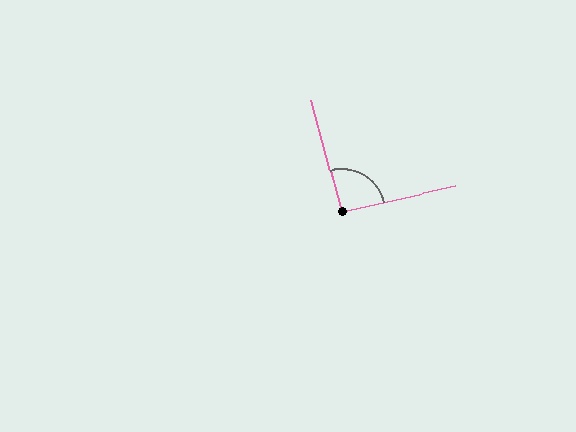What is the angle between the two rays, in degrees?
Approximately 93 degrees.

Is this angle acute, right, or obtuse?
It is approximately a right angle.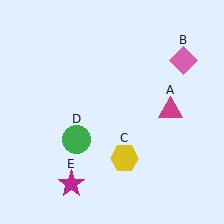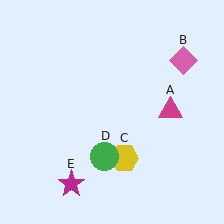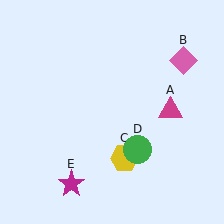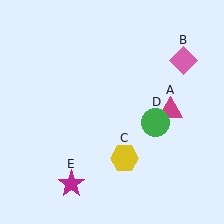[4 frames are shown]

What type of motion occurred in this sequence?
The green circle (object D) rotated counterclockwise around the center of the scene.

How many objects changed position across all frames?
1 object changed position: green circle (object D).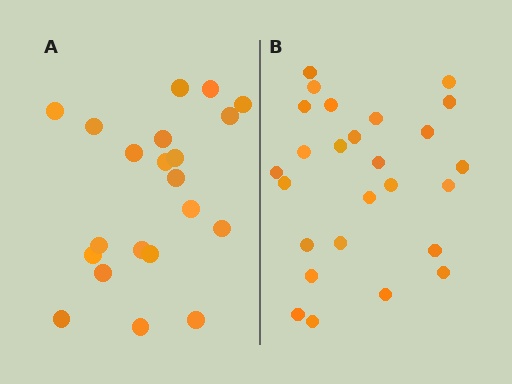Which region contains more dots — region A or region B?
Region B (the right region) has more dots.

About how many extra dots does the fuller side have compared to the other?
Region B has about 5 more dots than region A.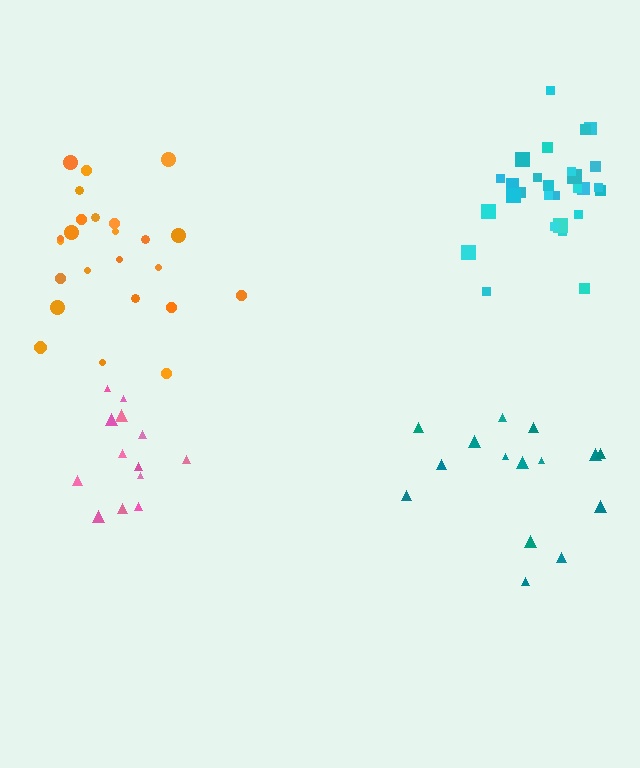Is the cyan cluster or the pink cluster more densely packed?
Cyan.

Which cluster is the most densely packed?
Cyan.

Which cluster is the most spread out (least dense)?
Teal.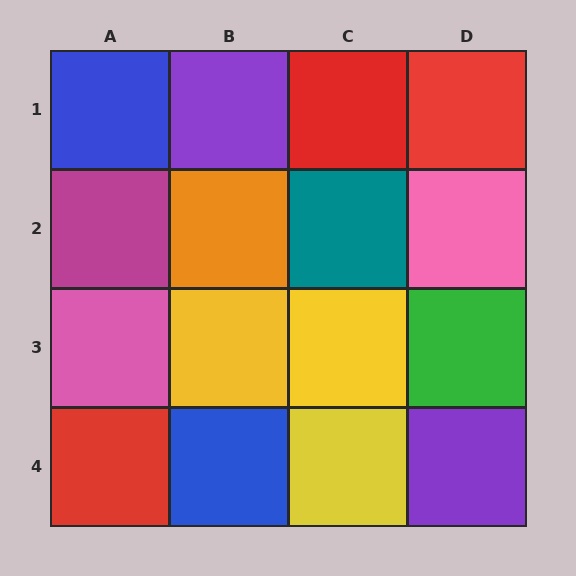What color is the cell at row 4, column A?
Red.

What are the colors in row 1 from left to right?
Blue, purple, red, red.